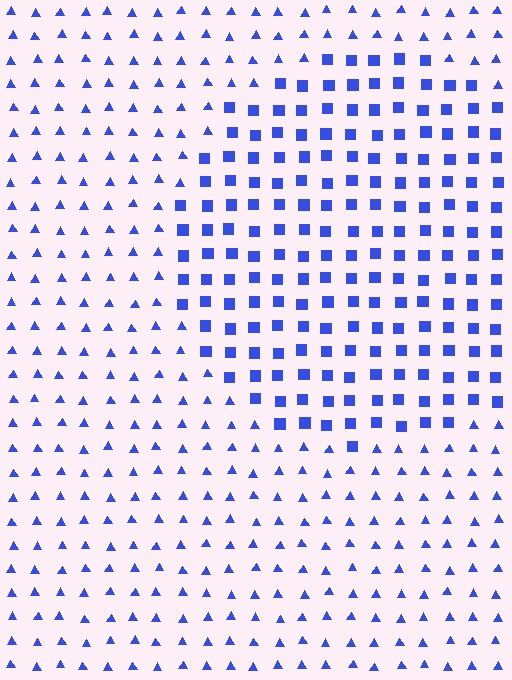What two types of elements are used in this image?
The image uses squares inside the circle region and triangles outside it.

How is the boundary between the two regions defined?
The boundary is defined by a change in element shape: squares inside vs. triangles outside. All elements share the same color and spacing.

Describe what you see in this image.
The image is filled with small blue elements arranged in a uniform grid. A circle-shaped region contains squares, while the surrounding area contains triangles. The boundary is defined purely by the change in element shape.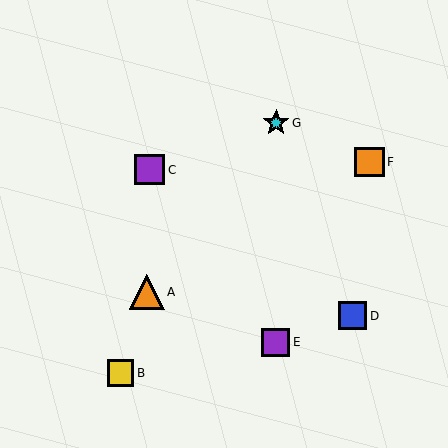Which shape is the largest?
The orange triangle (labeled A) is the largest.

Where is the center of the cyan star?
The center of the cyan star is at (276, 123).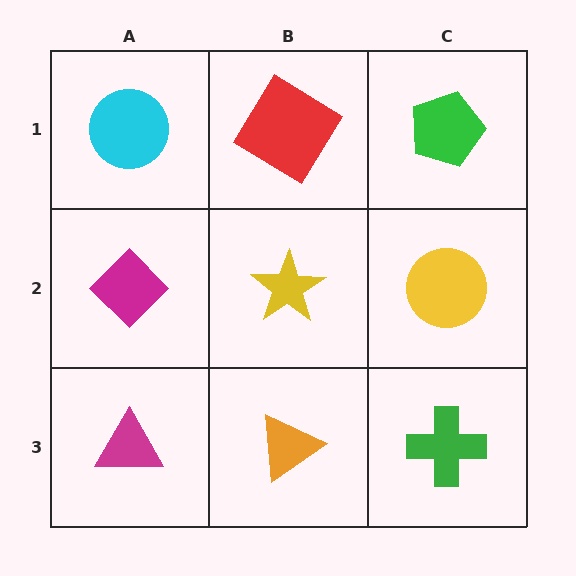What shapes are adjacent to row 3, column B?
A yellow star (row 2, column B), a magenta triangle (row 3, column A), a green cross (row 3, column C).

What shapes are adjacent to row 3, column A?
A magenta diamond (row 2, column A), an orange triangle (row 3, column B).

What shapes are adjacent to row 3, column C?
A yellow circle (row 2, column C), an orange triangle (row 3, column B).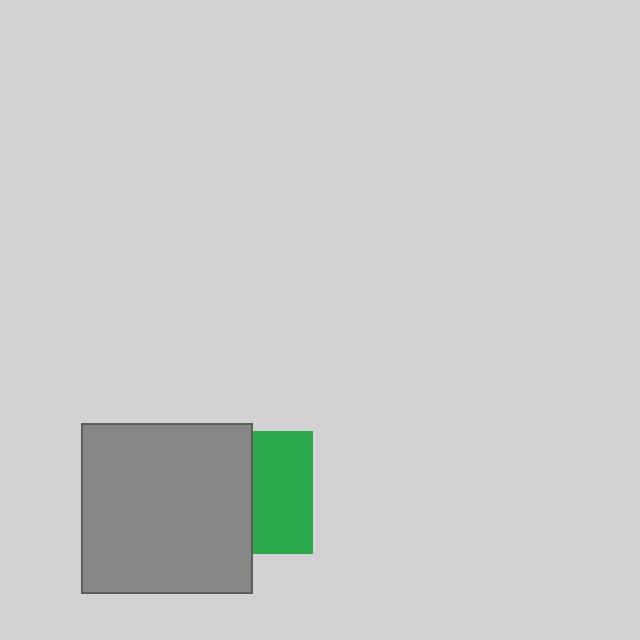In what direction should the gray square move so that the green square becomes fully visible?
The gray square should move left. That is the shortest direction to clear the overlap and leave the green square fully visible.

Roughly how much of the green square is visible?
About half of it is visible (roughly 48%).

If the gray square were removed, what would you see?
You would see the complete green square.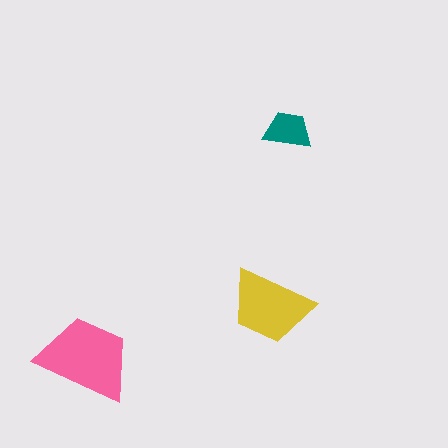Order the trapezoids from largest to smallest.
the pink one, the yellow one, the teal one.